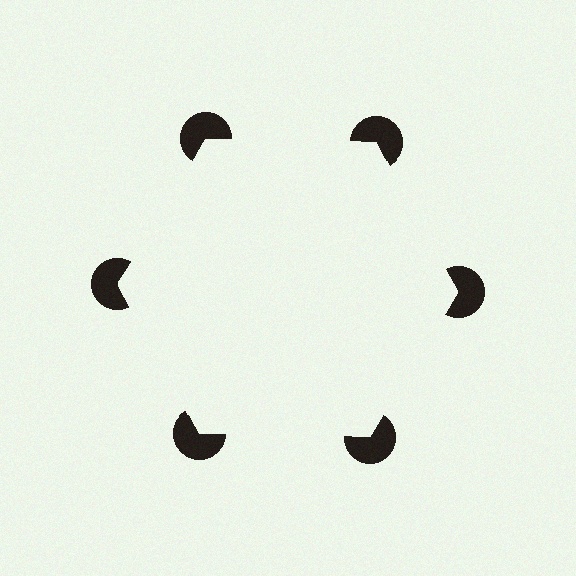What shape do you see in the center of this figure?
An illusory hexagon — its edges are inferred from the aligned wedge cuts in the pac-man discs, not physically drawn.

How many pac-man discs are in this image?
There are 6 — one at each vertex of the illusory hexagon.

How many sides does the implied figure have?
6 sides.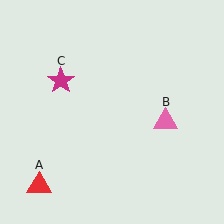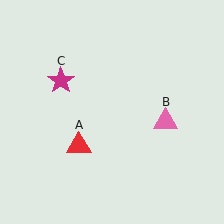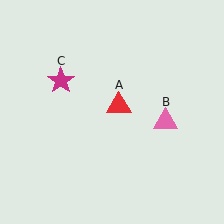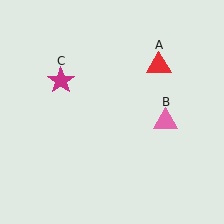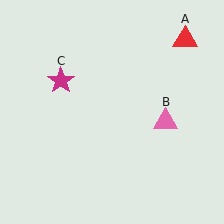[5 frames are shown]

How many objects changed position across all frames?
1 object changed position: red triangle (object A).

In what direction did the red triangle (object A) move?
The red triangle (object A) moved up and to the right.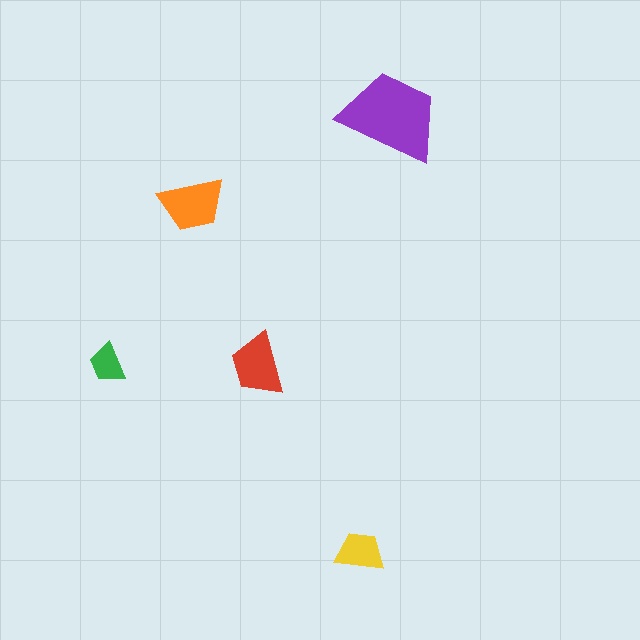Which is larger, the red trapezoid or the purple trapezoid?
The purple one.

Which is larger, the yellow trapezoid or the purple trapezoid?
The purple one.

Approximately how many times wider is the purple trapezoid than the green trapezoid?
About 2.5 times wider.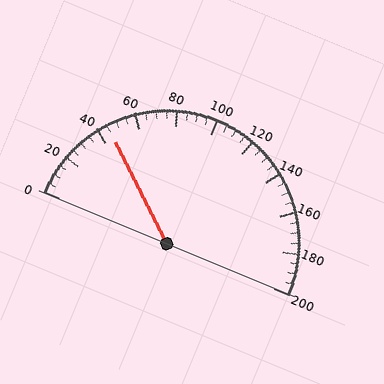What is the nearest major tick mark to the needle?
The nearest major tick mark is 40.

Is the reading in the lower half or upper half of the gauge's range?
The reading is in the lower half of the range (0 to 200).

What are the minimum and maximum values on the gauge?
The gauge ranges from 0 to 200.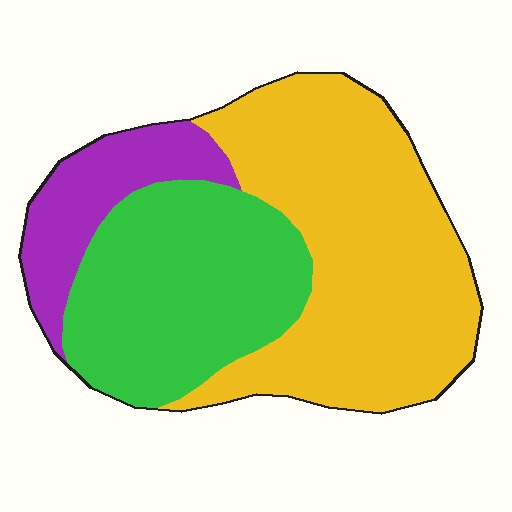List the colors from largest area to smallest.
From largest to smallest: yellow, green, purple.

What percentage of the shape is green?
Green takes up between a quarter and a half of the shape.